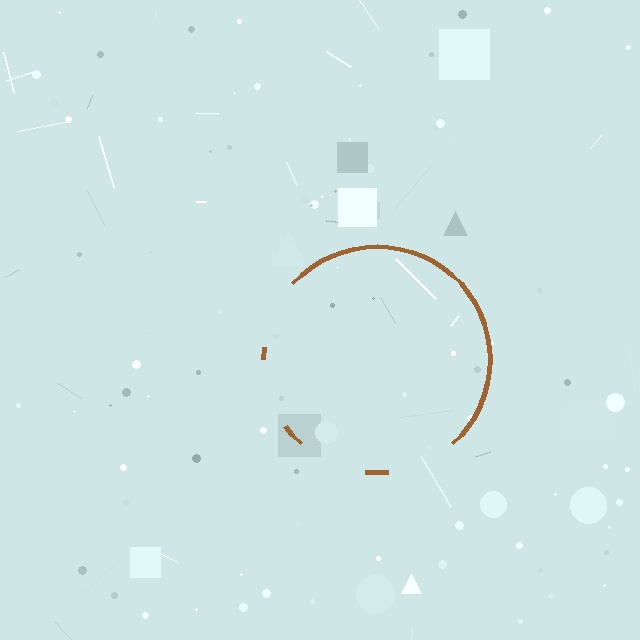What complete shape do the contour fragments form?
The contour fragments form a circle.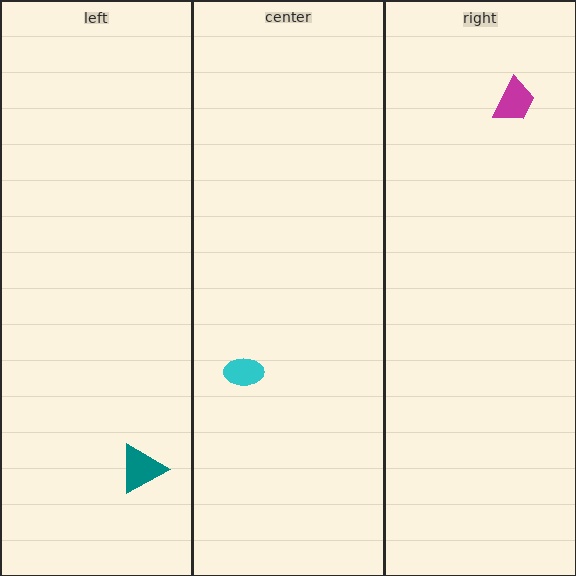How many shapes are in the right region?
1.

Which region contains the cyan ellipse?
The center region.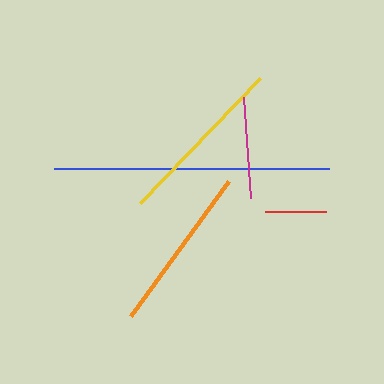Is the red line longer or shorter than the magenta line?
The magenta line is longer than the red line.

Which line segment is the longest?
The blue line is the longest at approximately 275 pixels.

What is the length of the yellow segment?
The yellow segment is approximately 173 pixels long.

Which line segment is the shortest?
The red line is the shortest at approximately 61 pixels.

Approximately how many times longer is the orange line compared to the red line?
The orange line is approximately 2.7 times the length of the red line.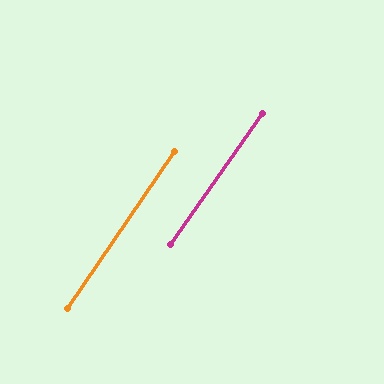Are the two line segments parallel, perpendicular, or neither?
Parallel — their directions differ by only 0.6°.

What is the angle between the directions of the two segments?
Approximately 1 degree.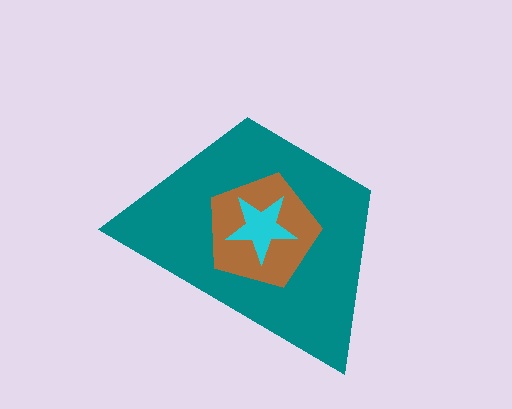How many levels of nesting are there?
3.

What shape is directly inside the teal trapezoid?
The brown pentagon.